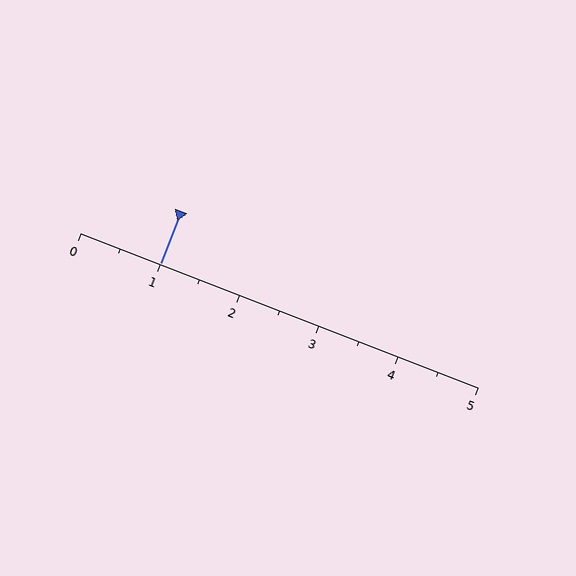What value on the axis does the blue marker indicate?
The marker indicates approximately 1.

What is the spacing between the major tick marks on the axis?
The major ticks are spaced 1 apart.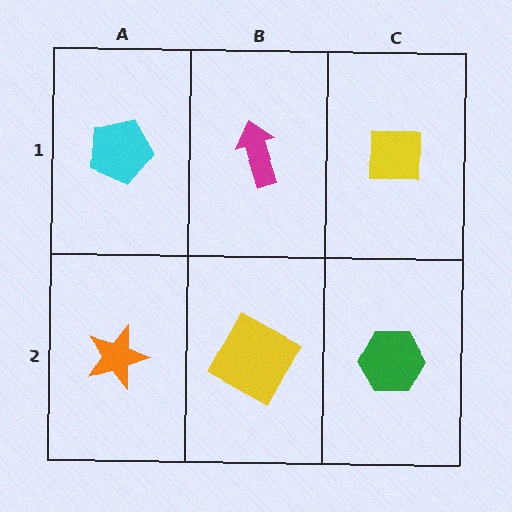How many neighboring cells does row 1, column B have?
3.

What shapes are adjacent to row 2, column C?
A yellow square (row 1, column C), a yellow square (row 2, column B).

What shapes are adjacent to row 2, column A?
A cyan pentagon (row 1, column A), a yellow square (row 2, column B).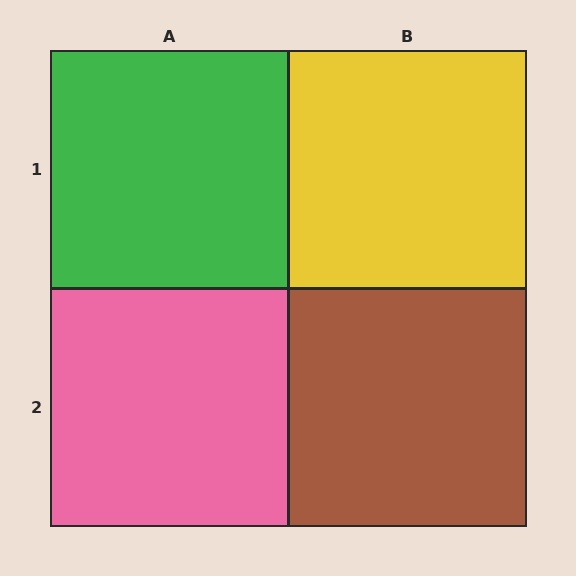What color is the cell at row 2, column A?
Pink.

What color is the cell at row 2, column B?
Brown.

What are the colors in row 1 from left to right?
Green, yellow.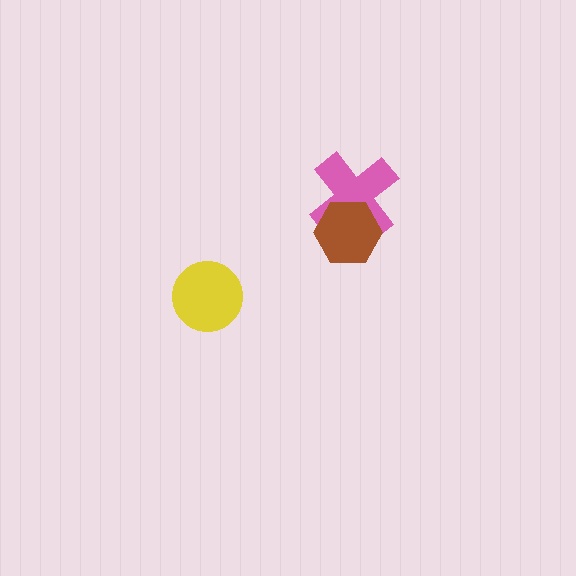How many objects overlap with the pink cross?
1 object overlaps with the pink cross.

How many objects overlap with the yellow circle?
0 objects overlap with the yellow circle.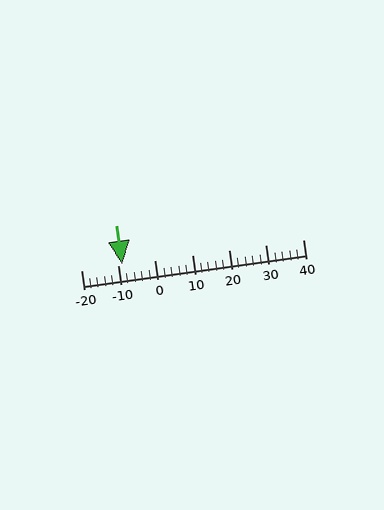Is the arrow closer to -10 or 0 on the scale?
The arrow is closer to -10.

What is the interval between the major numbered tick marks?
The major tick marks are spaced 10 units apart.